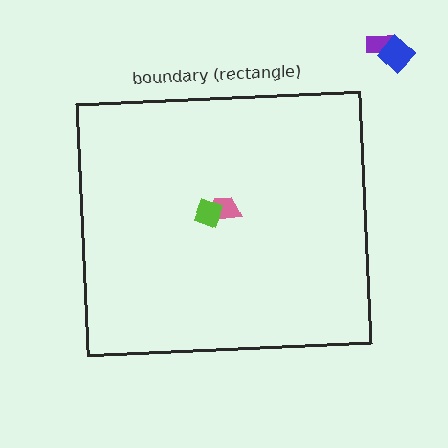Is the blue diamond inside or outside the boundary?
Outside.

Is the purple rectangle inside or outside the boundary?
Outside.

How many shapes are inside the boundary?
2 inside, 2 outside.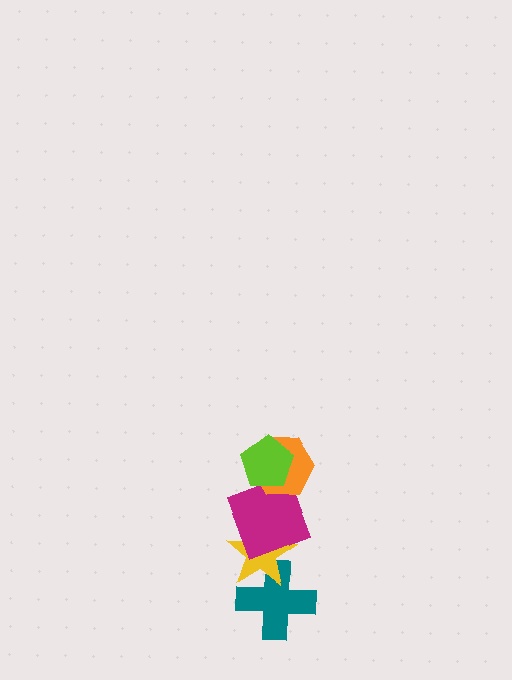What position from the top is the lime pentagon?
The lime pentagon is 1st from the top.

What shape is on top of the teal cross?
The yellow star is on top of the teal cross.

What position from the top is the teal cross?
The teal cross is 5th from the top.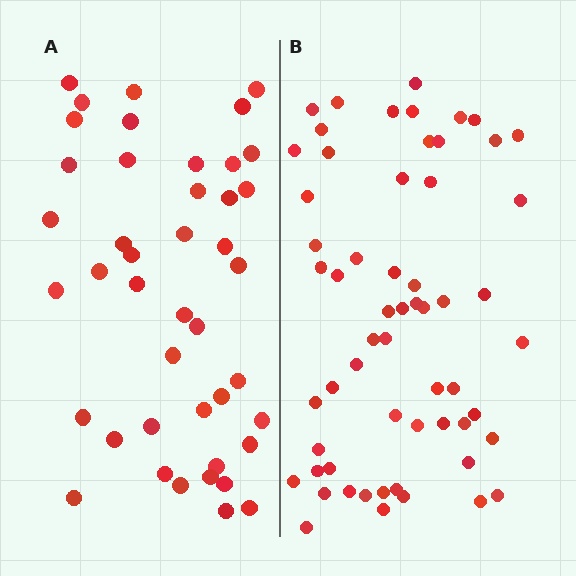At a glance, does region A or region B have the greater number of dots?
Region B (the right region) has more dots.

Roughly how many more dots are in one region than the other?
Region B has approximately 15 more dots than region A.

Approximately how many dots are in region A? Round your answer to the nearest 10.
About 40 dots. (The exact count is 43, which rounds to 40.)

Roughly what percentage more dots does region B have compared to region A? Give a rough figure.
About 35% more.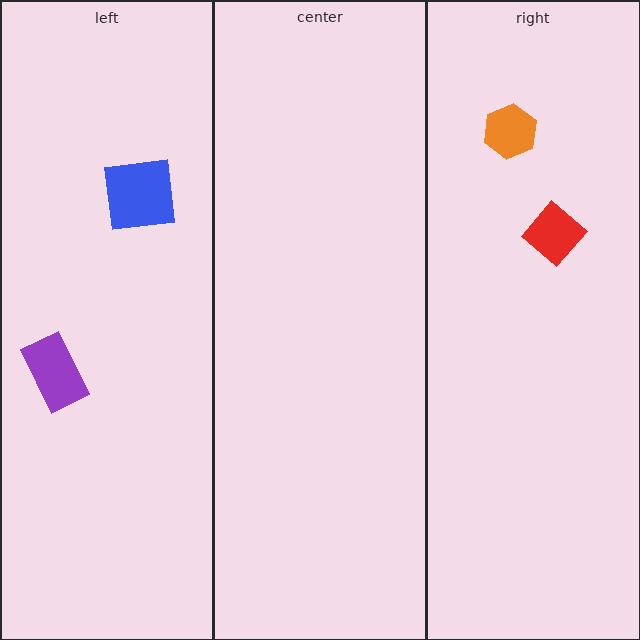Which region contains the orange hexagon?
The right region.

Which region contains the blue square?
The left region.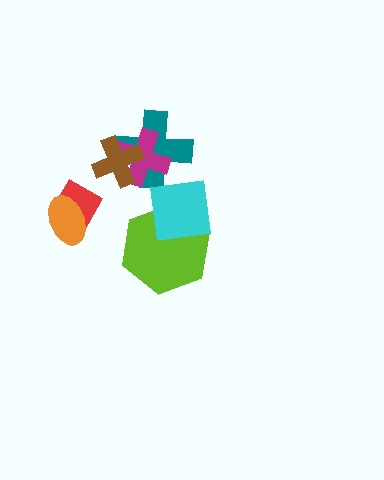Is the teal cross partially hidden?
Yes, it is partially covered by another shape.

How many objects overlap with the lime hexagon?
1 object overlaps with the lime hexagon.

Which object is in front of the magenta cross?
The brown cross is in front of the magenta cross.